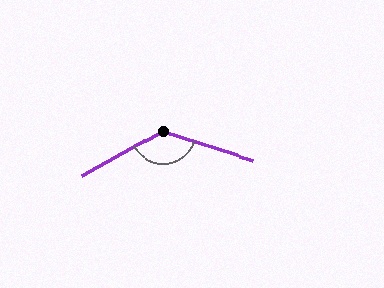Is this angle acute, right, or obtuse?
It is obtuse.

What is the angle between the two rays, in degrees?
Approximately 132 degrees.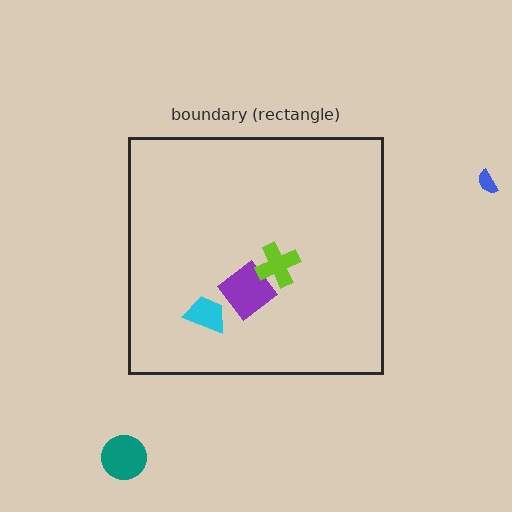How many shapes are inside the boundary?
3 inside, 2 outside.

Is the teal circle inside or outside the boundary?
Outside.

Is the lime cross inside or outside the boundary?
Inside.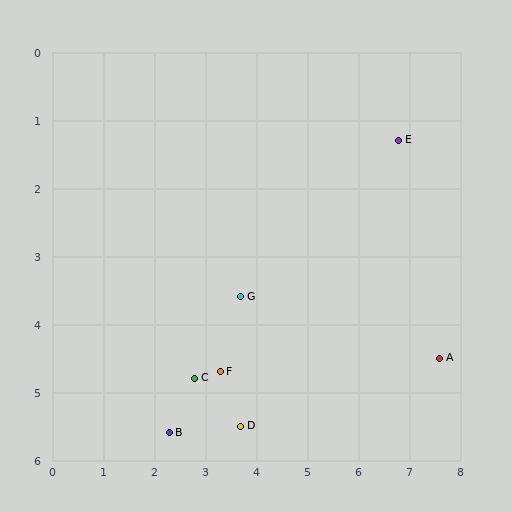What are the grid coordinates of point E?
Point E is at approximately (6.8, 1.3).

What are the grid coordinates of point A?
Point A is at approximately (7.6, 4.5).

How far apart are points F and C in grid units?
Points F and C are about 0.5 grid units apart.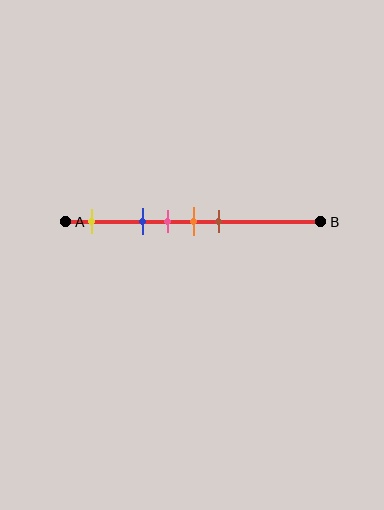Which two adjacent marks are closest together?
The pink and orange marks are the closest adjacent pair.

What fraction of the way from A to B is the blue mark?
The blue mark is approximately 30% (0.3) of the way from A to B.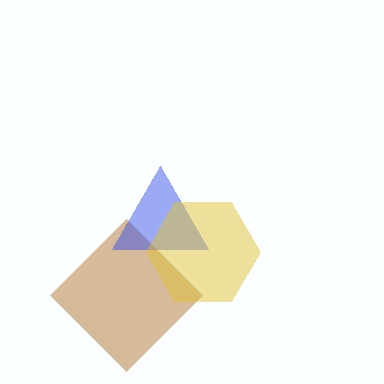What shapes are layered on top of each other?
The layered shapes are: a brown diamond, a blue triangle, a yellow hexagon.